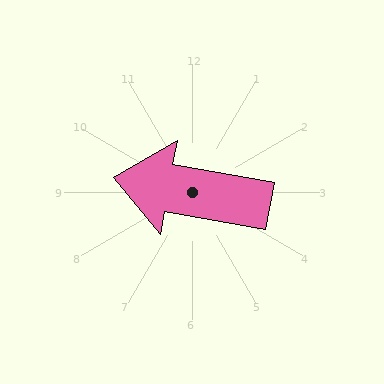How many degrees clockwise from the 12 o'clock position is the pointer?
Approximately 280 degrees.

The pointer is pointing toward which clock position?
Roughly 9 o'clock.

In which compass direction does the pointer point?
West.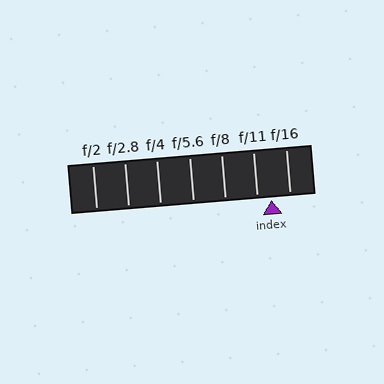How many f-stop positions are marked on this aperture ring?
There are 7 f-stop positions marked.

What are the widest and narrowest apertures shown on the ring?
The widest aperture shown is f/2 and the narrowest is f/16.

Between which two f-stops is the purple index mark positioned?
The index mark is between f/11 and f/16.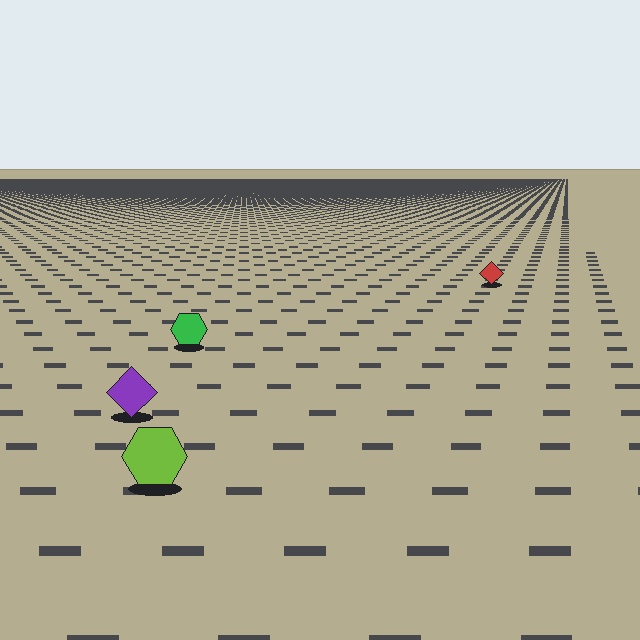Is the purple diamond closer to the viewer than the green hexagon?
Yes. The purple diamond is closer — you can tell from the texture gradient: the ground texture is coarser near it.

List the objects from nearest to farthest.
From nearest to farthest: the lime hexagon, the purple diamond, the green hexagon, the red diamond.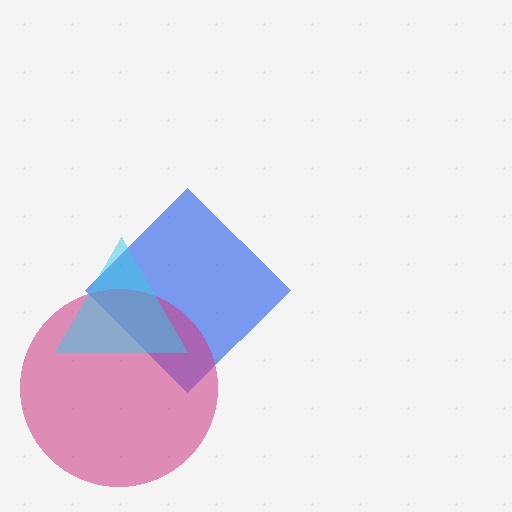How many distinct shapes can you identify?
There are 3 distinct shapes: a blue diamond, a magenta circle, a cyan triangle.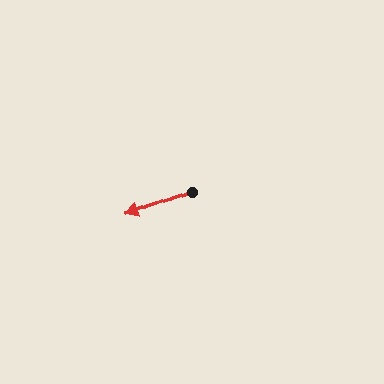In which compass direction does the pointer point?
West.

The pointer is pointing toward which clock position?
Roughly 8 o'clock.